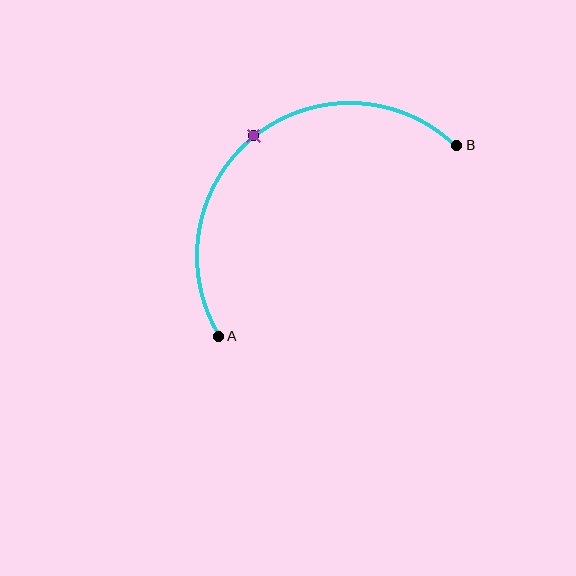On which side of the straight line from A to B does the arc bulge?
The arc bulges above and to the left of the straight line connecting A and B.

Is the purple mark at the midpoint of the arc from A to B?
Yes. The purple mark lies on the arc at equal arc-length from both A and B — it is the arc midpoint.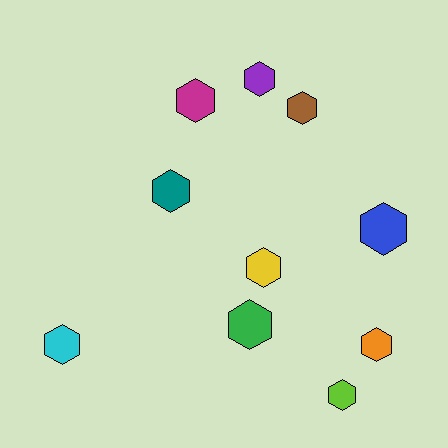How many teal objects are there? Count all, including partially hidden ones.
There is 1 teal object.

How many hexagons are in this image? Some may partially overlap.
There are 10 hexagons.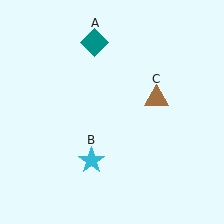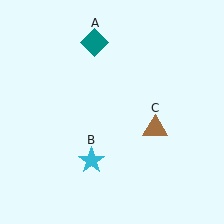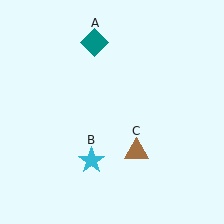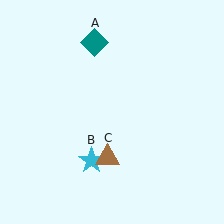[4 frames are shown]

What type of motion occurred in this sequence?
The brown triangle (object C) rotated clockwise around the center of the scene.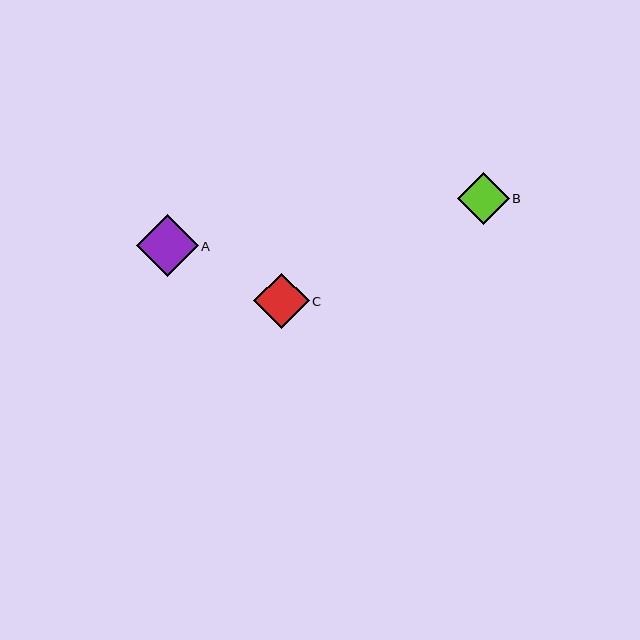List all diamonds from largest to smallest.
From largest to smallest: A, C, B.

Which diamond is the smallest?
Diamond B is the smallest with a size of approximately 52 pixels.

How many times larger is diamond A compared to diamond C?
Diamond A is approximately 1.1 times the size of diamond C.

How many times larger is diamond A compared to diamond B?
Diamond A is approximately 1.2 times the size of diamond B.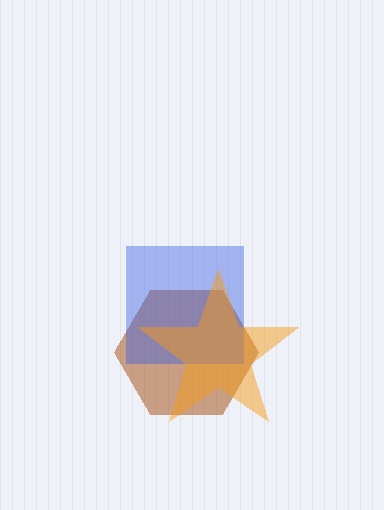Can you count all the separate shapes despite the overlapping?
Yes, there are 3 separate shapes.